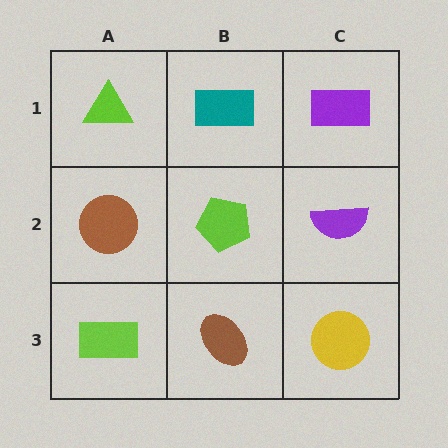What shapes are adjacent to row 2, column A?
A lime triangle (row 1, column A), a lime rectangle (row 3, column A), a lime pentagon (row 2, column B).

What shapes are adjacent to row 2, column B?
A teal rectangle (row 1, column B), a brown ellipse (row 3, column B), a brown circle (row 2, column A), a purple semicircle (row 2, column C).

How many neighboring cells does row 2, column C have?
3.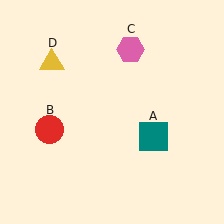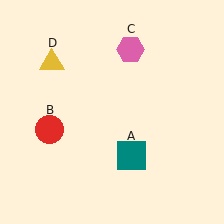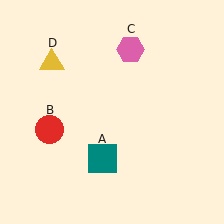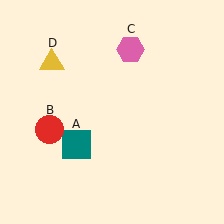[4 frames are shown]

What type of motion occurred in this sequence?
The teal square (object A) rotated clockwise around the center of the scene.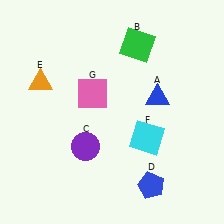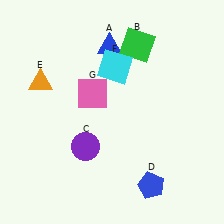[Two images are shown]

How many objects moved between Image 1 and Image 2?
2 objects moved between the two images.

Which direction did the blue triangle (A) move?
The blue triangle (A) moved up.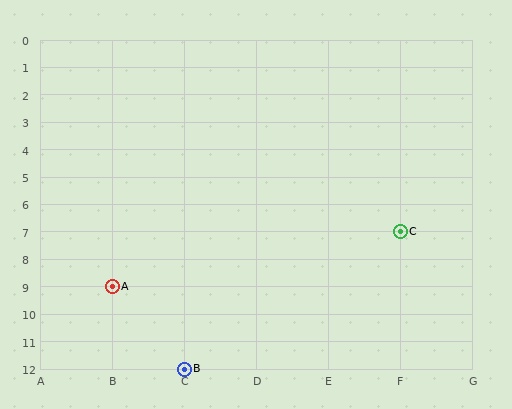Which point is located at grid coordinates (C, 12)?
Point B is at (C, 12).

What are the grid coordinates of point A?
Point A is at grid coordinates (B, 9).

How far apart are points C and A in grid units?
Points C and A are 4 columns and 2 rows apart (about 4.5 grid units diagonally).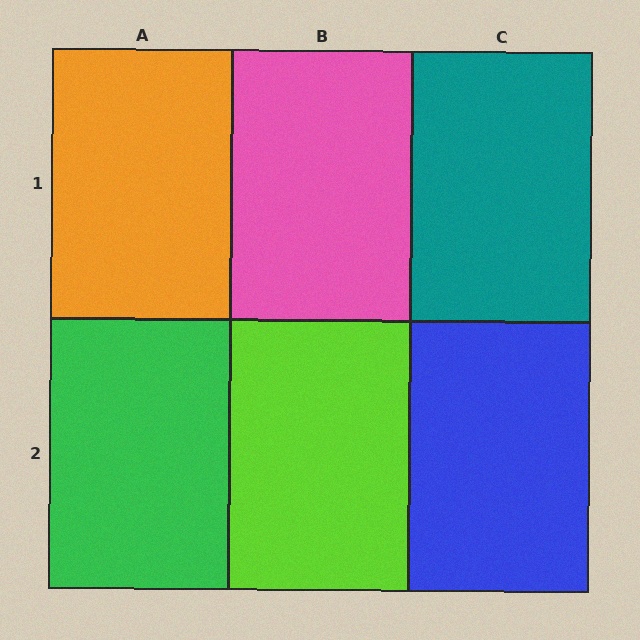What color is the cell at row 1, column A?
Orange.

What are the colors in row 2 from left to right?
Green, lime, blue.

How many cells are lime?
1 cell is lime.